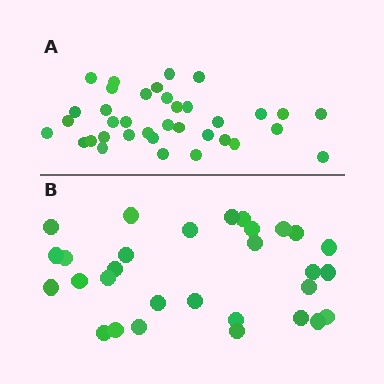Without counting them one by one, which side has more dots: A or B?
Region A (the top region) has more dots.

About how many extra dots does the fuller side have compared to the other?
Region A has about 6 more dots than region B.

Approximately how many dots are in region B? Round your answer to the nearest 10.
About 30 dots.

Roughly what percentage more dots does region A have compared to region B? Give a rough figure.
About 20% more.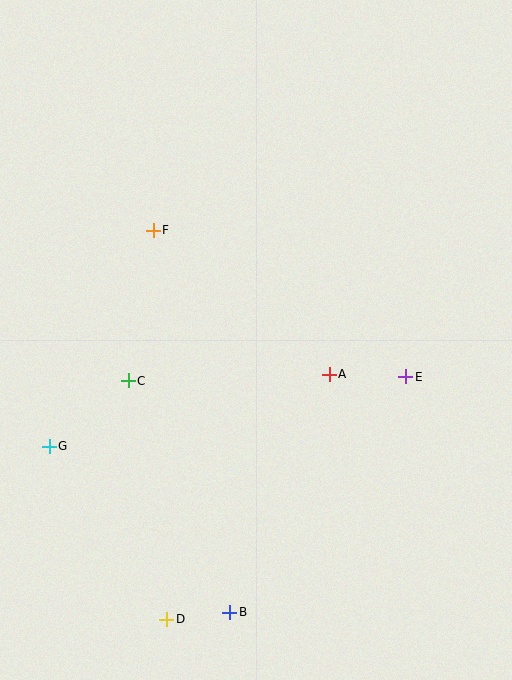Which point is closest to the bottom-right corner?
Point B is closest to the bottom-right corner.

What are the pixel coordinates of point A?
Point A is at (329, 374).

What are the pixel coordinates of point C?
Point C is at (128, 381).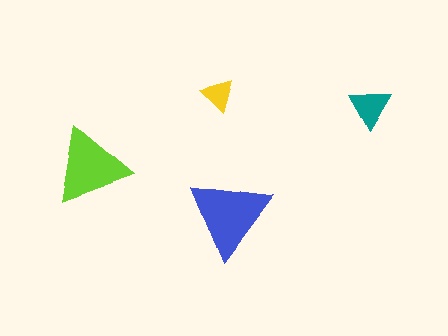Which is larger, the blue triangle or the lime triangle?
The blue one.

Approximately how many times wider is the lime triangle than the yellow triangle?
About 2.5 times wider.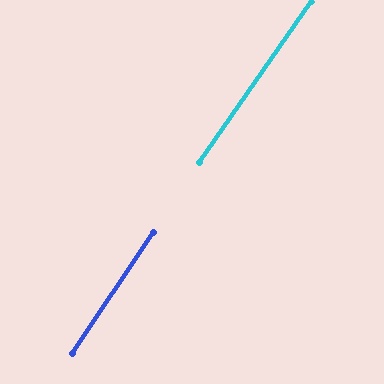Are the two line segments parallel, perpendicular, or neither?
Parallel — their directions differ by only 1.1°.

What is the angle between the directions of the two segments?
Approximately 1 degree.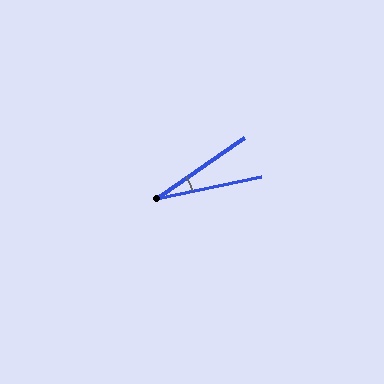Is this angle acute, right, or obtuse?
It is acute.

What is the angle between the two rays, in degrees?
Approximately 23 degrees.